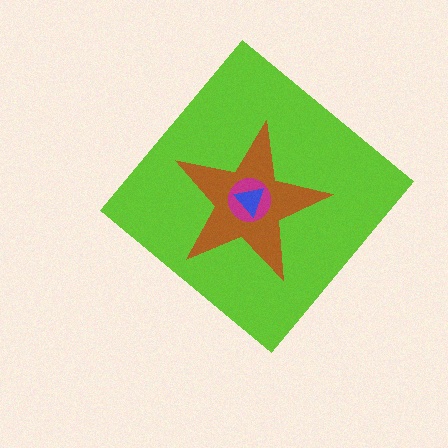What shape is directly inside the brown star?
The magenta circle.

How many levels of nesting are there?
4.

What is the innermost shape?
The blue triangle.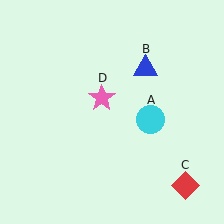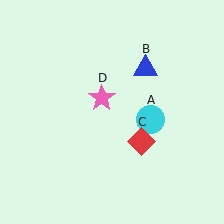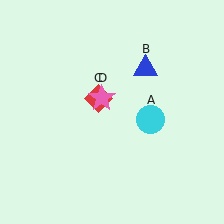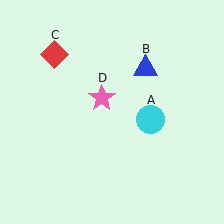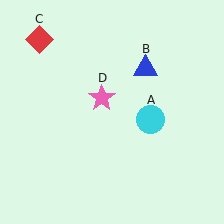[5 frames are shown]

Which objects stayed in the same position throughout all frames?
Cyan circle (object A) and blue triangle (object B) and pink star (object D) remained stationary.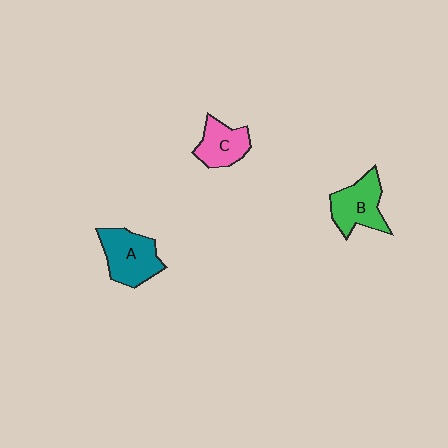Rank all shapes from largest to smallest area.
From largest to smallest: A (teal), B (green), C (pink).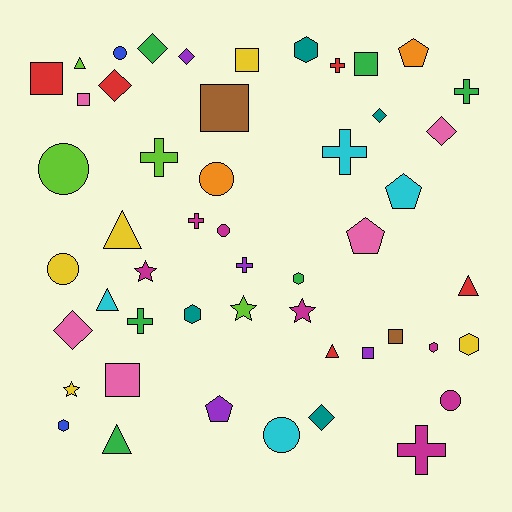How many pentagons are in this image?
There are 4 pentagons.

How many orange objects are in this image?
There are 2 orange objects.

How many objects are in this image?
There are 50 objects.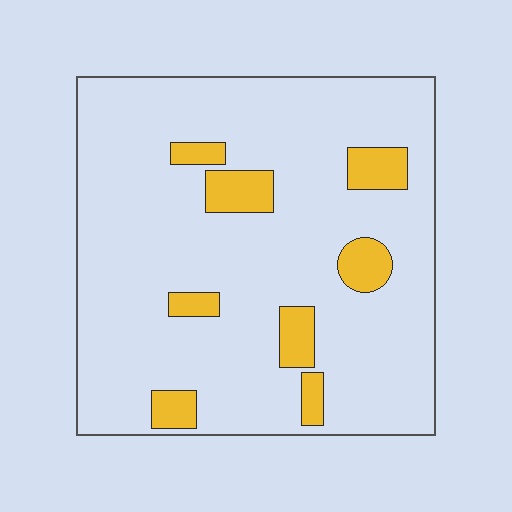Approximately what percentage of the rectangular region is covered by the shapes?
Approximately 10%.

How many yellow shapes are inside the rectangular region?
8.